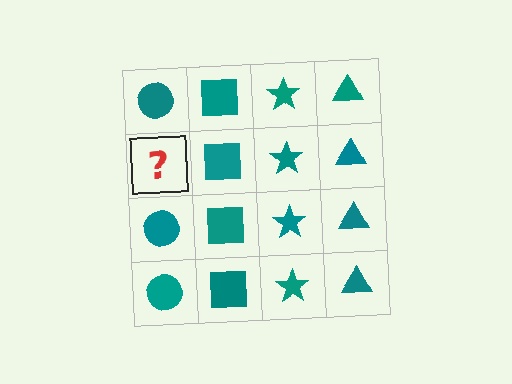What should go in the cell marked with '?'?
The missing cell should contain a teal circle.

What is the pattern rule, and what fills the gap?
The rule is that each column has a consistent shape. The gap should be filled with a teal circle.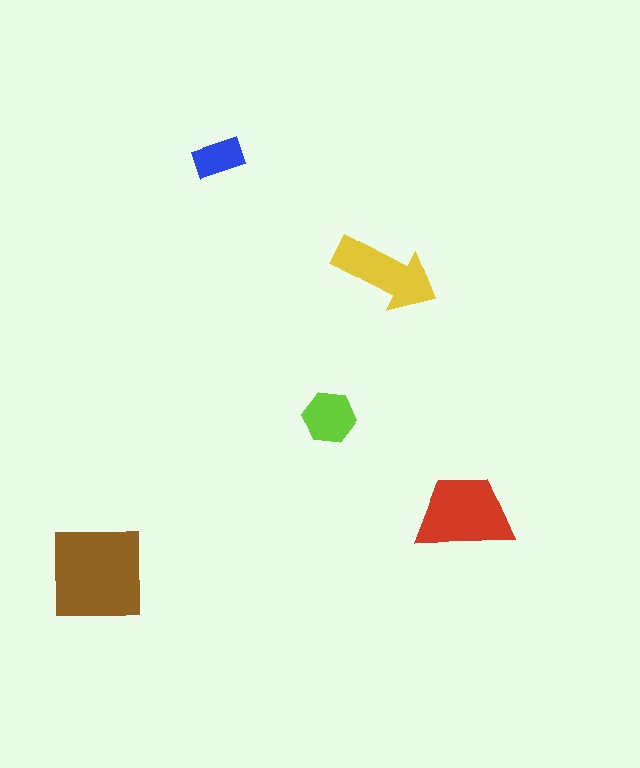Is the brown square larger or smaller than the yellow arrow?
Larger.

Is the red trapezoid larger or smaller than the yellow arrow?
Larger.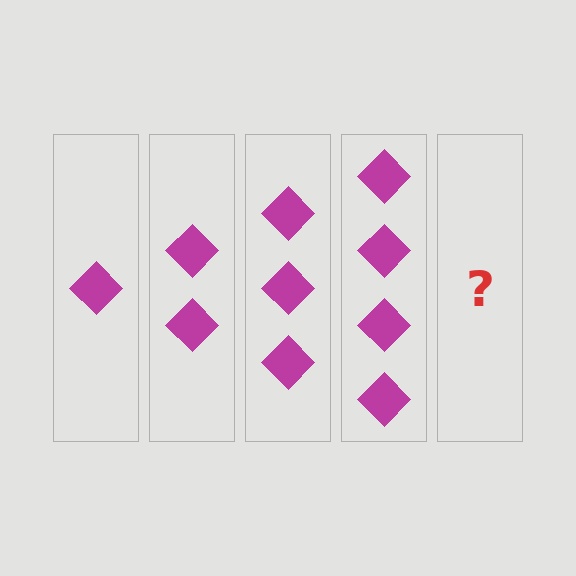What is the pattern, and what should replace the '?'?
The pattern is that each step adds one more diamond. The '?' should be 5 diamonds.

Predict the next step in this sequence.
The next step is 5 diamonds.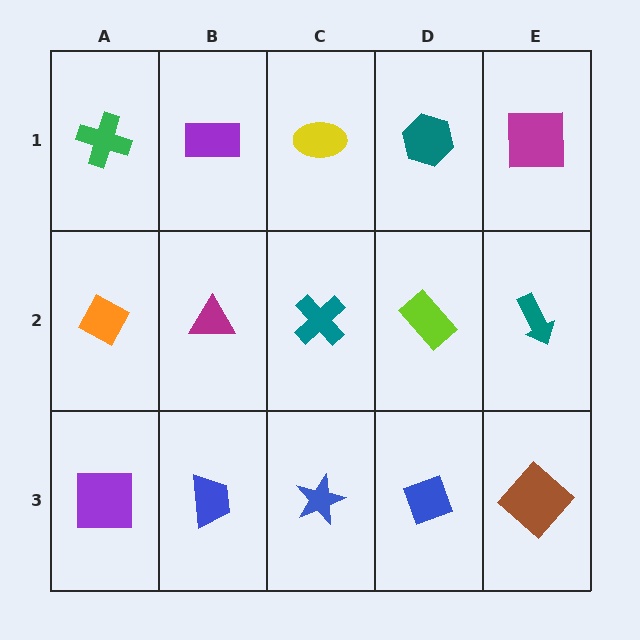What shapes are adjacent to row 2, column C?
A yellow ellipse (row 1, column C), a blue star (row 3, column C), a magenta triangle (row 2, column B), a lime rectangle (row 2, column D).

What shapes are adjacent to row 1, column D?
A lime rectangle (row 2, column D), a yellow ellipse (row 1, column C), a magenta square (row 1, column E).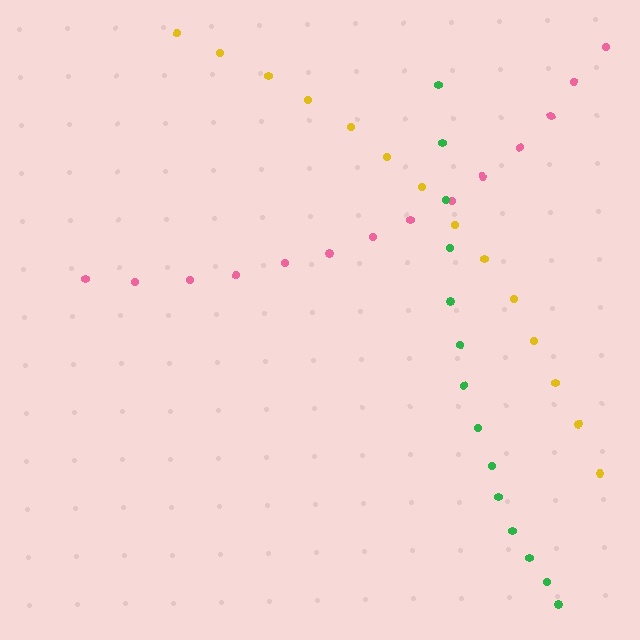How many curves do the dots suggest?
There are 3 distinct paths.